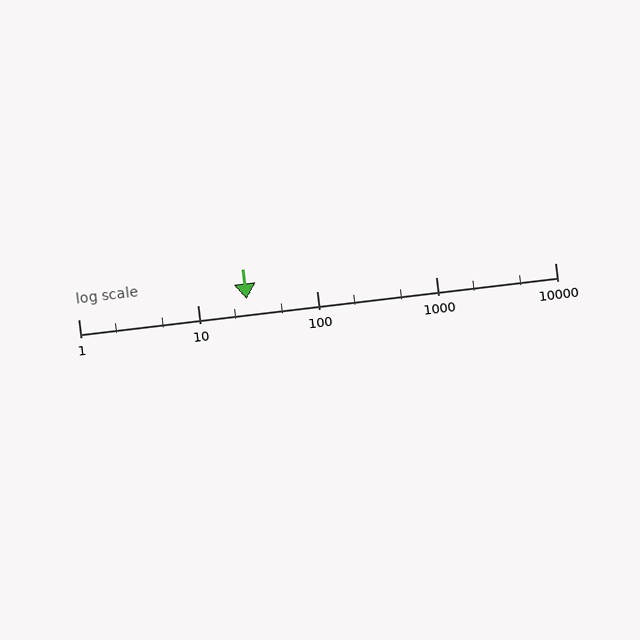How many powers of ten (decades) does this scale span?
The scale spans 4 decades, from 1 to 10000.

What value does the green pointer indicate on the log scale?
The pointer indicates approximately 26.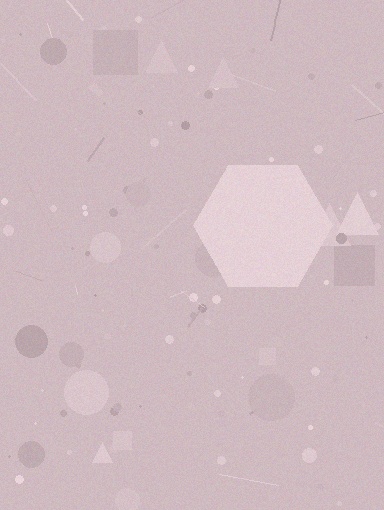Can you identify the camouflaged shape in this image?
The camouflaged shape is a hexagon.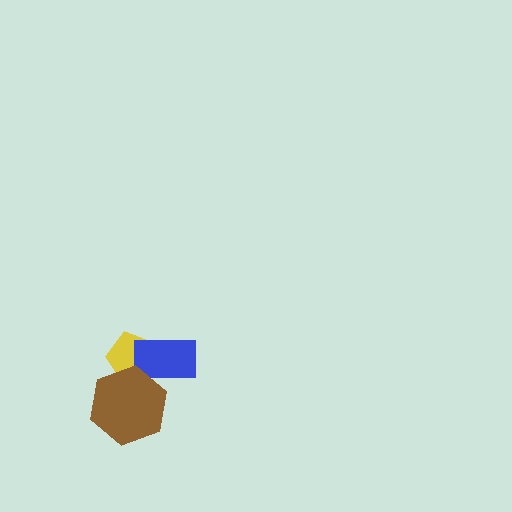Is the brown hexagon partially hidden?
No, no other shape covers it.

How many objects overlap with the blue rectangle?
2 objects overlap with the blue rectangle.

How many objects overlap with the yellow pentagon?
2 objects overlap with the yellow pentagon.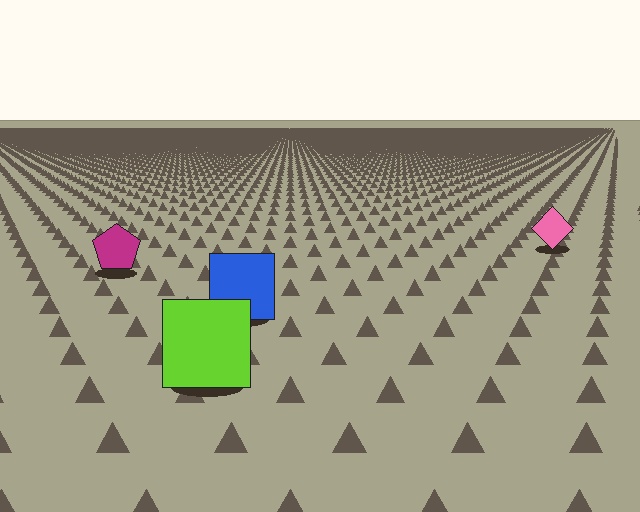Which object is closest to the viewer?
The lime square is closest. The texture marks near it are larger and more spread out.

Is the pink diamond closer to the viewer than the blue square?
No. The blue square is closer — you can tell from the texture gradient: the ground texture is coarser near it.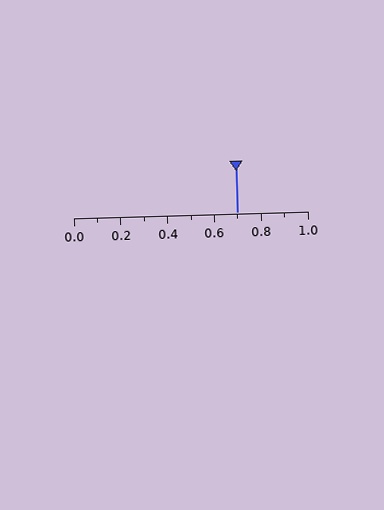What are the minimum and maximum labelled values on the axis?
The axis runs from 0.0 to 1.0.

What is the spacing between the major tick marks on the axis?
The major ticks are spaced 0.2 apart.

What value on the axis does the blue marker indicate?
The marker indicates approximately 0.7.